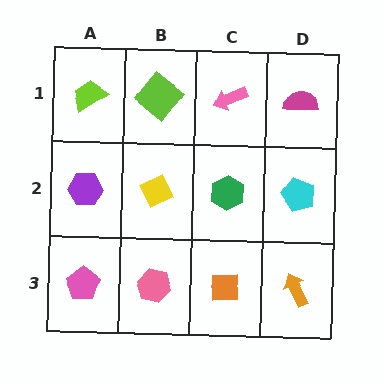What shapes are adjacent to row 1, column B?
A yellow diamond (row 2, column B), a lime trapezoid (row 1, column A), a pink arrow (row 1, column C).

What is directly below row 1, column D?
A cyan pentagon.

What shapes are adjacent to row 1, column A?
A purple hexagon (row 2, column A), a lime diamond (row 1, column B).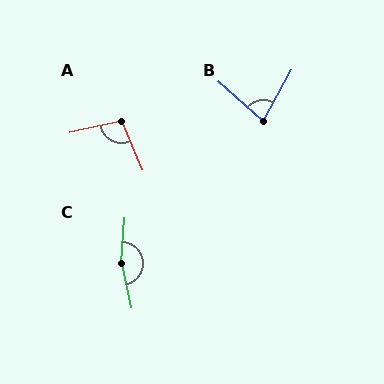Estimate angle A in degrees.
Approximately 100 degrees.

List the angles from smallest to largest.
B (78°), A (100°), C (163°).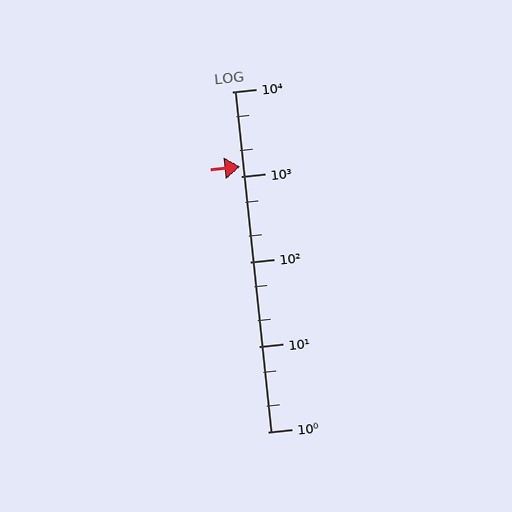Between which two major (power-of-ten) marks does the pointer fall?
The pointer is between 1000 and 10000.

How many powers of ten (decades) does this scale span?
The scale spans 4 decades, from 1 to 10000.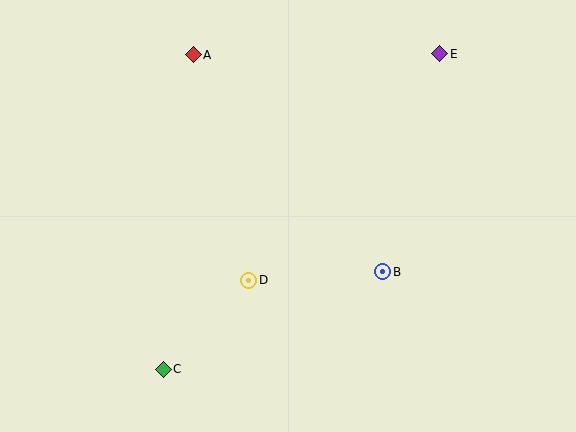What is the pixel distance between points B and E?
The distance between B and E is 225 pixels.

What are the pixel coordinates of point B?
Point B is at (383, 272).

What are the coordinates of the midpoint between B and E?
The midpoint between B and E is at (411, 163).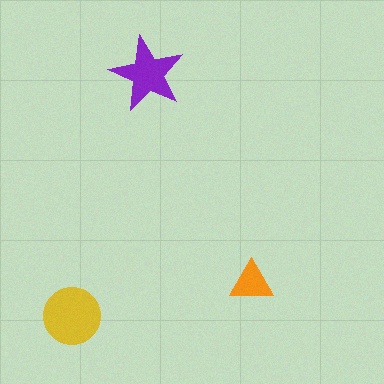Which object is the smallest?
The orange triangle.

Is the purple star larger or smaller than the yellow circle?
Smaller.